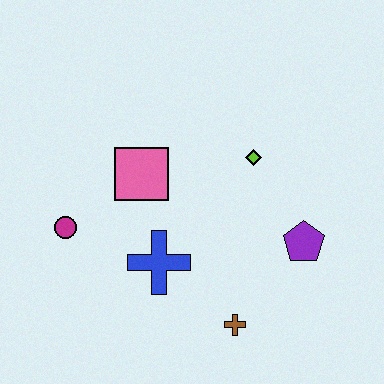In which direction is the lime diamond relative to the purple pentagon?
The lime diamond is above the purple pentagon.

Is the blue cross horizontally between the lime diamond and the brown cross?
No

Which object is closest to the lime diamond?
The purple pentagon is closest to the lime diamond.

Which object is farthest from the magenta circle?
The purple pentagon is farthest from the magenta circle.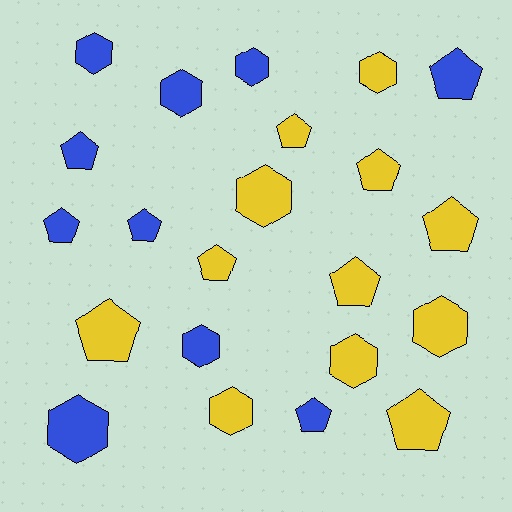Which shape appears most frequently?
Pentagon, with 12 objects.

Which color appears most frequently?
Yellow, with 12 objects.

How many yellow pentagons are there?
There are 7 yellow pentagons.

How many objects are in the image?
There are 22 objects.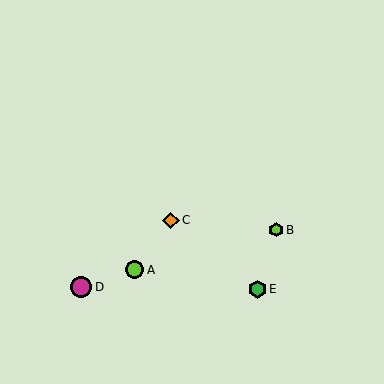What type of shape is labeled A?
Shape A is a lime circle.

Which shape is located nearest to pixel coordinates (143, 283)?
The lime circle (labeled A) at (134, 270) is nearest to that location.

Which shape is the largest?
The magenta circle (labeled D) is the largest.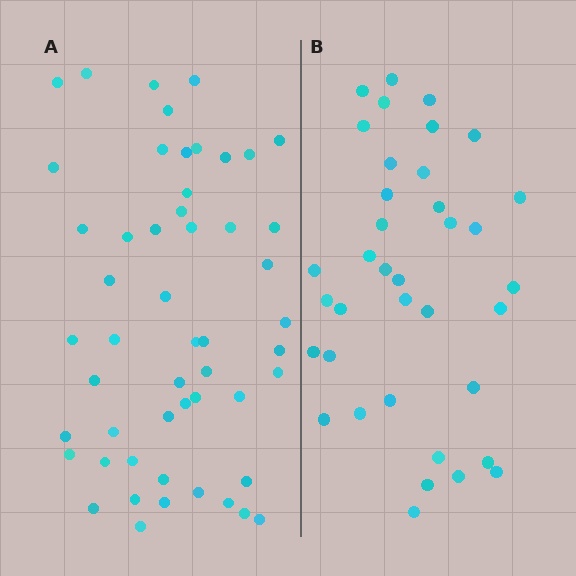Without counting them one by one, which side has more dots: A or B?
Region A (the left region) has more dots.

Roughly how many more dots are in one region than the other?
Region A has approximately 15 more dots than region B.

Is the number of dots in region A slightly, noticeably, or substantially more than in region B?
Region A has noticeably more, but not dramatically so. The ratio is roughly 1.4 to 1.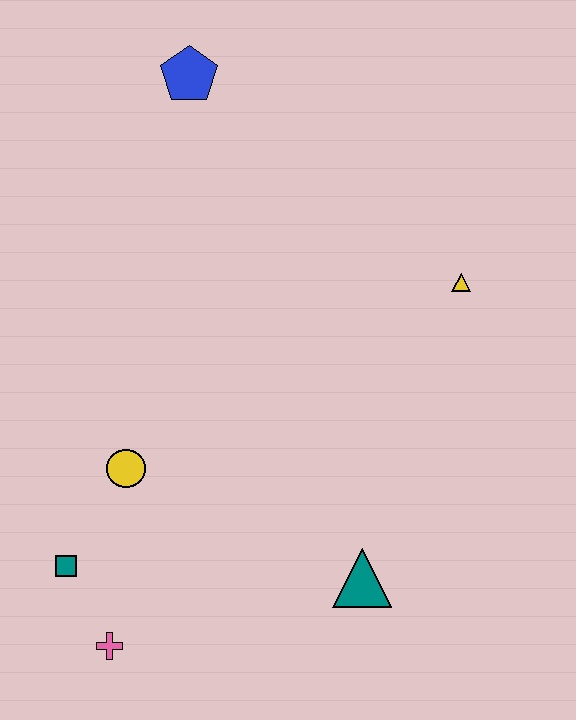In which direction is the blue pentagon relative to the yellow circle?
The blue pentagon is above the yellow circle.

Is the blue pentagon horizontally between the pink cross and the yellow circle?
No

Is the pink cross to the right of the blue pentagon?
No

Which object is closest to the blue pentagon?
The yellow triangle is closest to the blue pentagon.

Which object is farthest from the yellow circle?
The blue pentagon is farthest from the yellow circle.